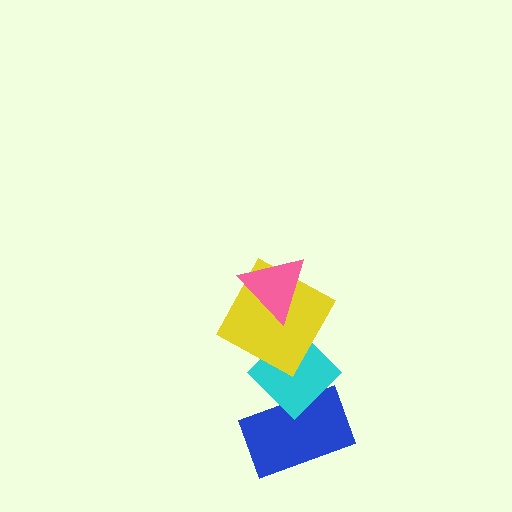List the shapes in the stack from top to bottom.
From top to bottom: the pink triangle, the yellow square, the cyan diamond, the blue rectangle.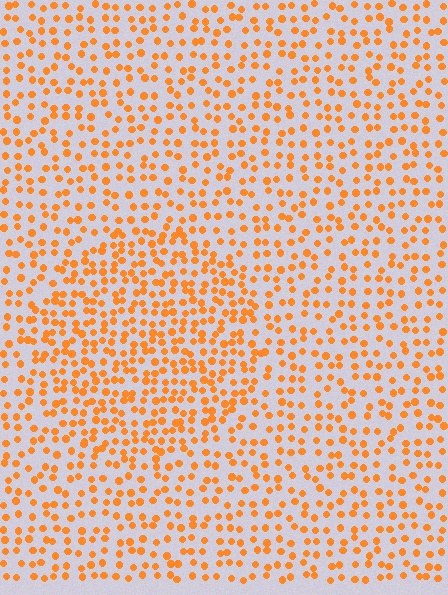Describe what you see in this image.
The image contains small orange elements arranged at two different densities. A circle-shaped region is visible where the elements are more densely packed than the surrounding area.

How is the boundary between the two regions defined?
The boundary is defined by a change in element density (approximately 1.6x ratio). All elements are the same color, size, and shape.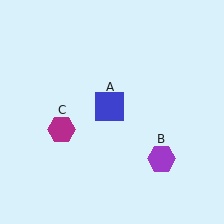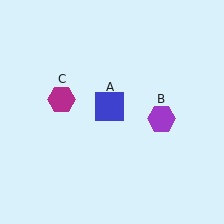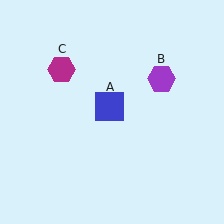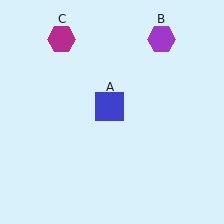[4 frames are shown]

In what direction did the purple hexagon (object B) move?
The purple hexagon (object B) moved up.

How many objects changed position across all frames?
2 objects changed position: purple hexagon (object B), magenta hexagon (object C).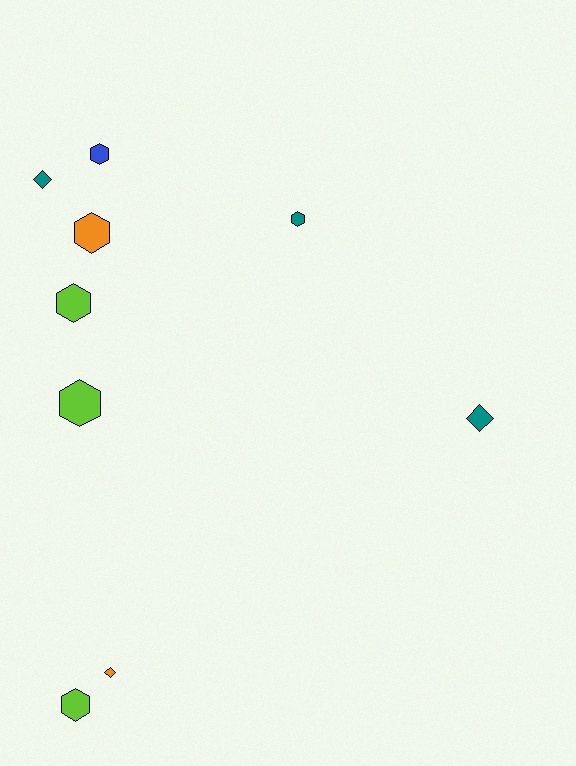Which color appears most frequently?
Teal, with 3 objects.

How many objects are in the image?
There are 9 objects.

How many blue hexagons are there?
There is 1 blue hexagon.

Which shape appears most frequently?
Hexagon, with 6 objects.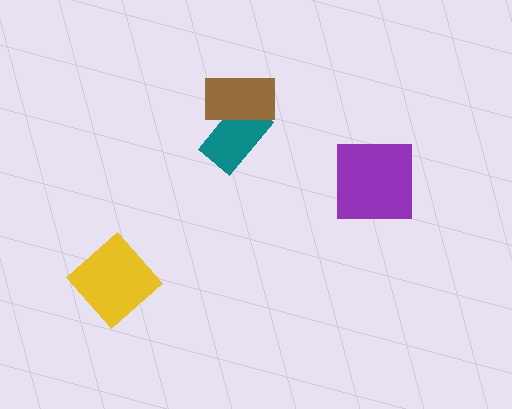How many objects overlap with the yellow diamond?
0 objects overlap with the yellow diamond.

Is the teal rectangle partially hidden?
Yes, it is partially covered by another shape.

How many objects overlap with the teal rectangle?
1 object overlaps with the teal rectangle.